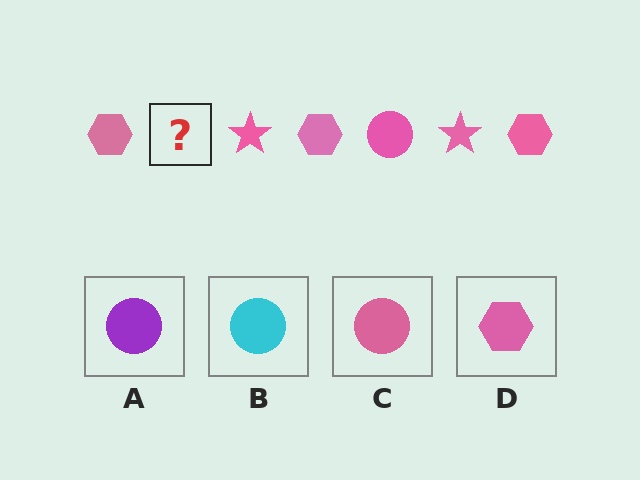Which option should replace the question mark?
Option C.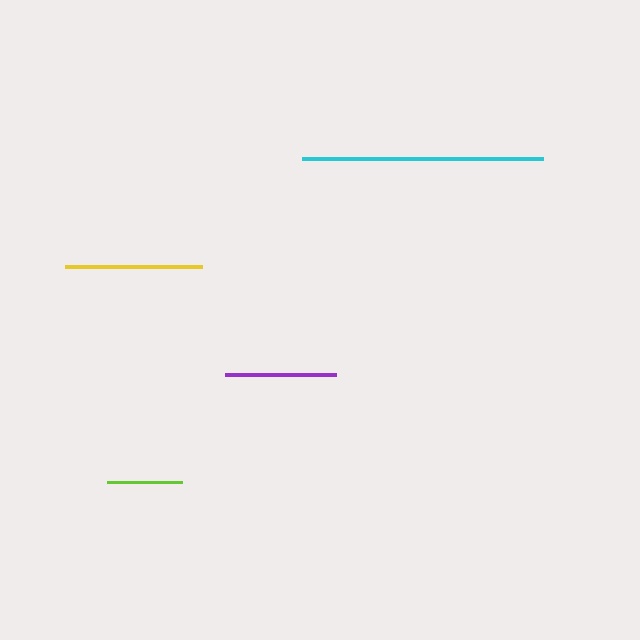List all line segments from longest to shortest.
From longest to shortest: cyan, yellow, purple, lime.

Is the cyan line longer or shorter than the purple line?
The cyan line is longer than the purple line.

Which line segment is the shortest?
The lime line is the shortest at approximately 75 pixels.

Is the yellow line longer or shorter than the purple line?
The yellow line is longer than the purple line.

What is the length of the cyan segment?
The cyan segment is approximately 240 pixels long.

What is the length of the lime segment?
The lime segment is approximately 75 pixels long.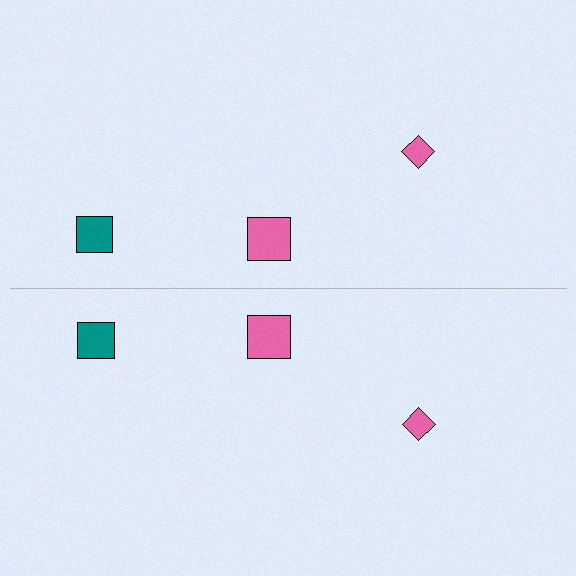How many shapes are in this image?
There are 6 shapes in this image.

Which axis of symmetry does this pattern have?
The pattern has a horizontal axis of symmetry running through the center of the image.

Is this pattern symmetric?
Yes, this pattern has bilateral (reflection) symmetry.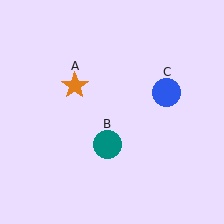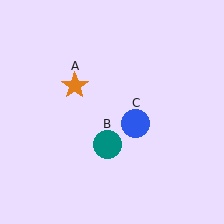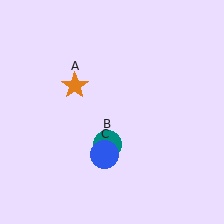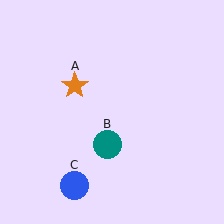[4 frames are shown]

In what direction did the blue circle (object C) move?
The blue circle (object C) moved down and to the left.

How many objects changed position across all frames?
1 object changed position: blue circle (object C).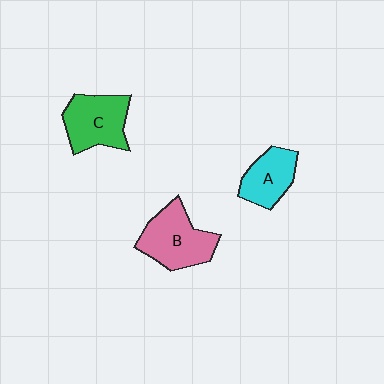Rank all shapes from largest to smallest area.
From largest to smallest: B (pink), C (green), A (cyan).